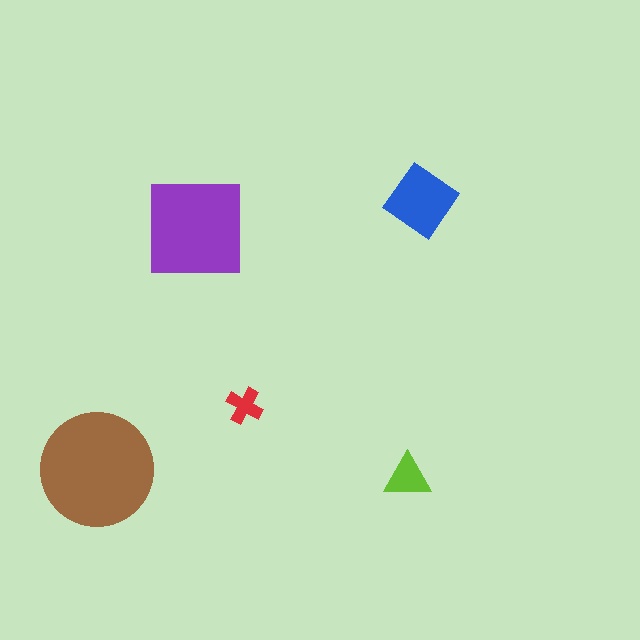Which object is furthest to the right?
The blue diamond is rightmost.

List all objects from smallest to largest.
The red cross, the lime triangle, the blue diamond, the purple square, the brown circle.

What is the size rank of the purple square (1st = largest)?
2nd.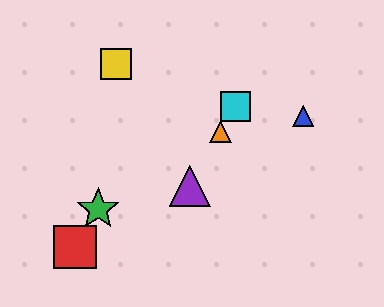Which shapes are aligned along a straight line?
The purple triangle, the orange triangle, the cyan square are aligned along a straight line.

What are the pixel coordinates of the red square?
The red square is at (75, 247).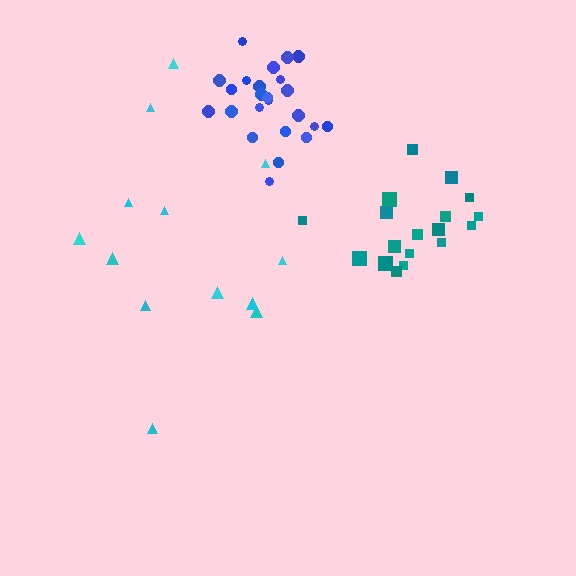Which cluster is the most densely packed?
Blue.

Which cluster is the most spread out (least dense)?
Cyan.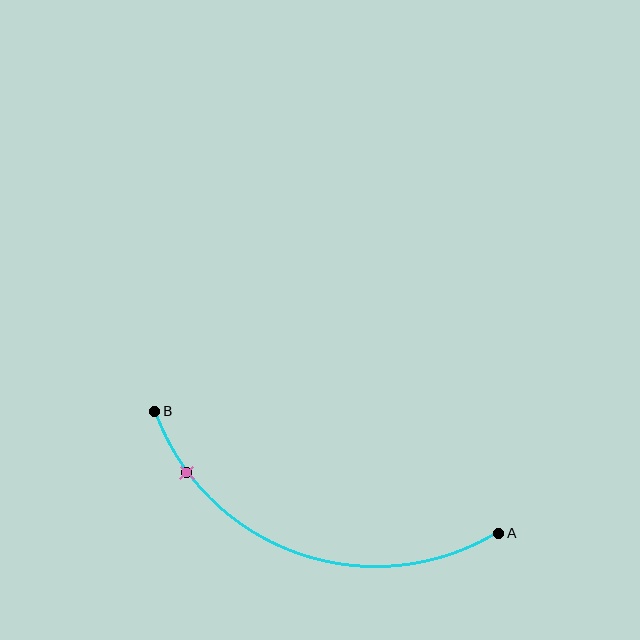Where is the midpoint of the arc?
The arc midpoint is the point on the curve farthest from the straight line joining A and B. It sits below that line.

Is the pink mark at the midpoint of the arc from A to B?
No. The pink mark lies on the arc but is closer to endpoint B. The arc midpoint would be at the point on the curve equidistant along the arc from both A and B.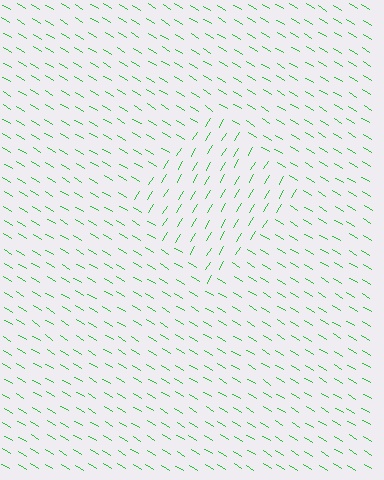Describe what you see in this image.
The image is filled with small green line segments. A diamond region in the image has lines oriented differently from the surrounding lines, creating a visible texture boundary.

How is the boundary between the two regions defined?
The boundary is defined purely by a change in line orientation (approximately 90 degrees difference). All lines are the same color and thickness.